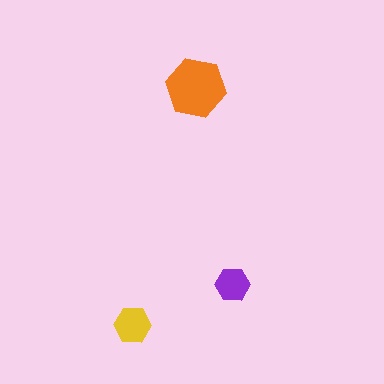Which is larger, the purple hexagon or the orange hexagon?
The orange one.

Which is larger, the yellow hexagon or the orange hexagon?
The orange one.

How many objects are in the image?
There are 3 objects in the image.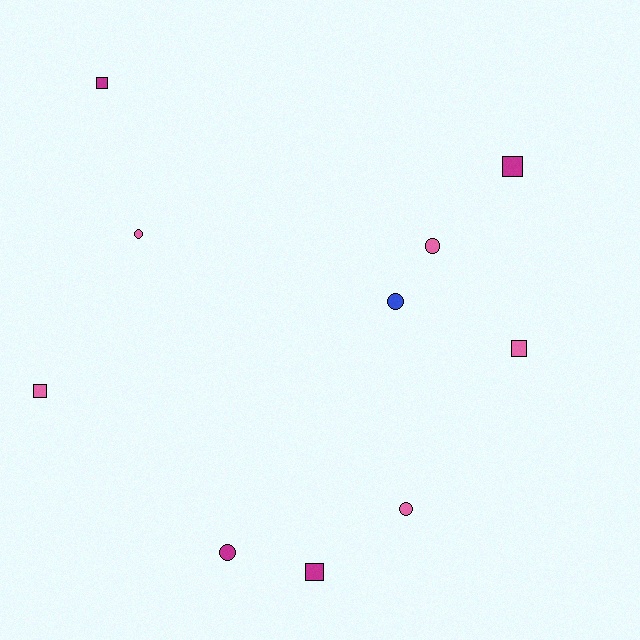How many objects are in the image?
There are 10 objects.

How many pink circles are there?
There are 3 pink circles.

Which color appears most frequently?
Pink, with 5 objects.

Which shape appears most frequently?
Circle, with 5 objects.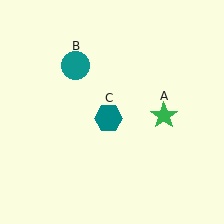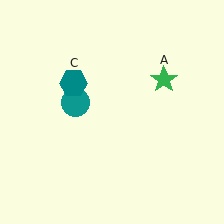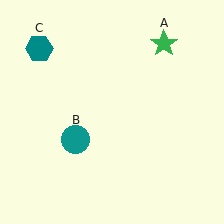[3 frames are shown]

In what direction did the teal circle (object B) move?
The teal circle (object B) moved down.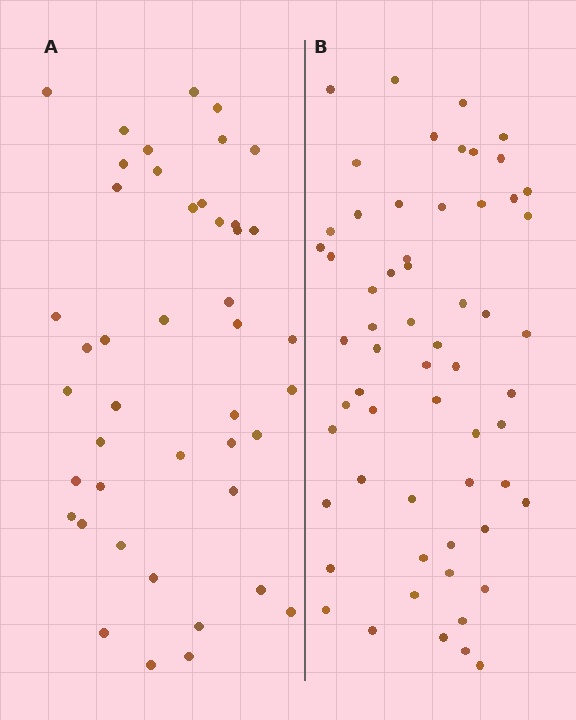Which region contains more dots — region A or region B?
Region B (the right region) has more dots.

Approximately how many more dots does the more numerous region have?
Region B has approximately 15 more dots than region A.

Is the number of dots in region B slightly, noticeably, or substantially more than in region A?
Region B has noticeably more, but not dramatically so. The ratio is roughly 1.4 to 1.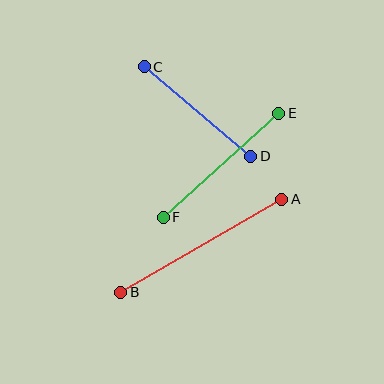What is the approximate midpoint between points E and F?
The midpoint is at approximately (221, 165) pixels.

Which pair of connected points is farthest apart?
Points A and B are farthest apart.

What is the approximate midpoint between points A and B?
The midpoint is at approximately (201, 246) pixels.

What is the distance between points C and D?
The distance is approximately 139 pixels.